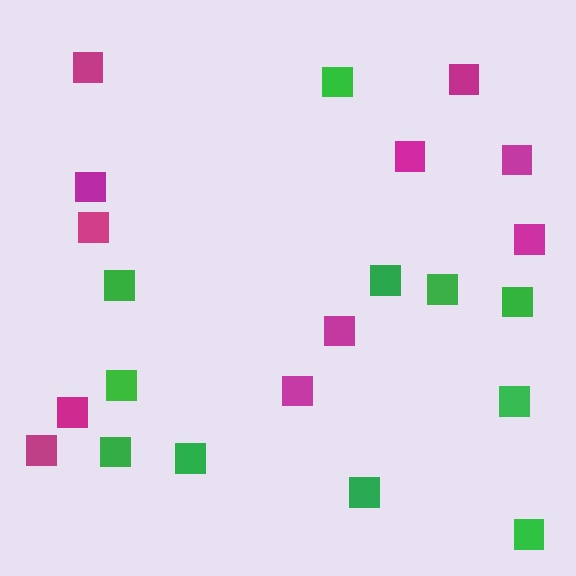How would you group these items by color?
There are 2 groups: one group of green squares (11) and one group of magenta squares (11).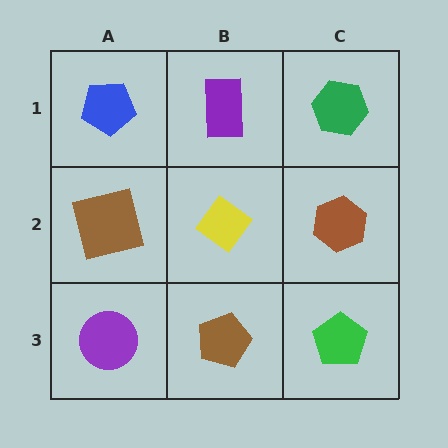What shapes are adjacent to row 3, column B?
A yellow diamond (row 2, column B), a purple circle (row 3, column A), a green pentagon (row 3, column C).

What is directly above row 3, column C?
A brown hexagon.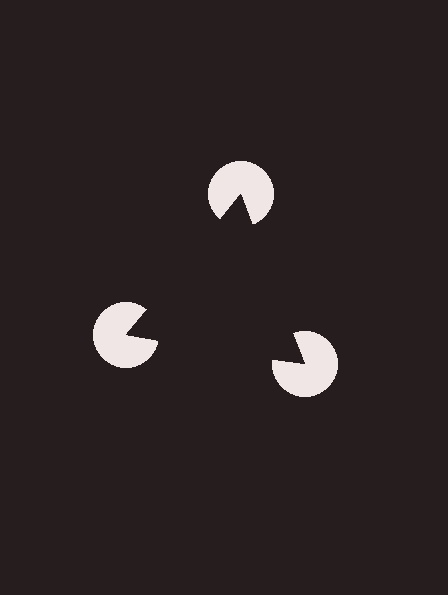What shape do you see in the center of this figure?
An illusory triangle — its edges are inferred from the aligned wedge cuts in the pac-man discs, not physically drawn.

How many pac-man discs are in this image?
There are 3 — one at each vertex of the illusory triangle.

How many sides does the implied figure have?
3 sides.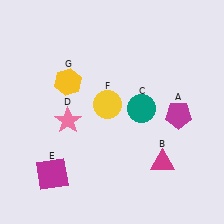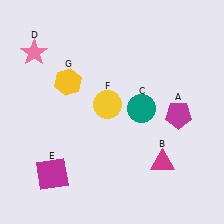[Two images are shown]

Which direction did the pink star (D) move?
The pink star (D) moved up.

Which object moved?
The pink star (D) moved up.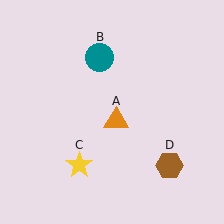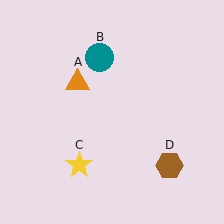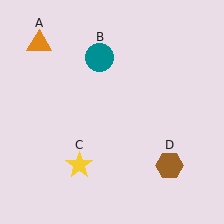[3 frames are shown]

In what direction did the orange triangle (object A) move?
The orange triangle (object A) moved up and to the left.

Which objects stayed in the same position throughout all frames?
Teal circle (object B) and yellow star (object C) and brown hexagon (object D) remained stationary.